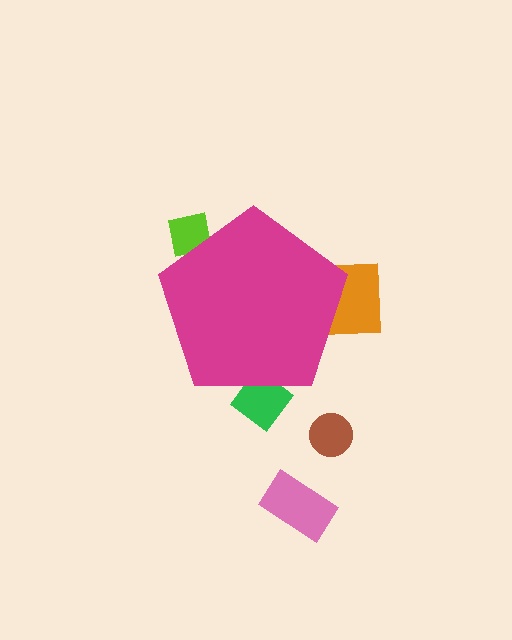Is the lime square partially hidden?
Yes, the lime square is partially hidden behind the magenta pentagon.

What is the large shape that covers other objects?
A magenta pentagon.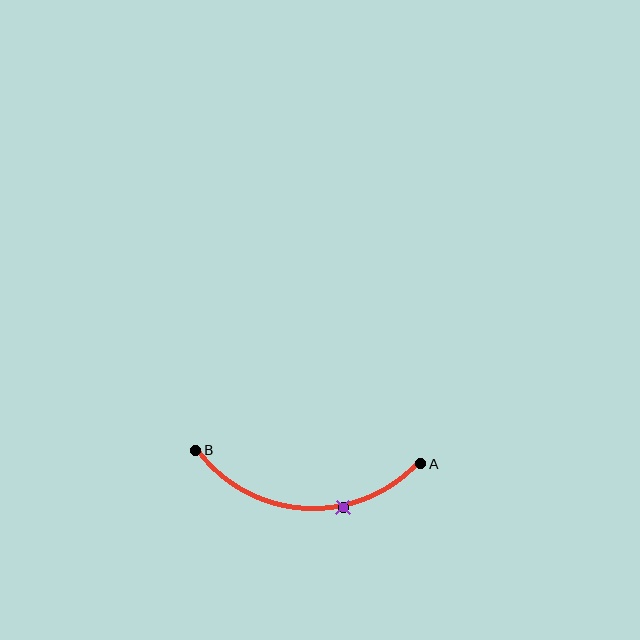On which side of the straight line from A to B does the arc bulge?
The arc bulges below the straight line connecting A and B.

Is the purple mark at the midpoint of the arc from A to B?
No. The purple mark lies on the arc but is closer to endpoint A. The arc midpoint would be at the point on the curve equidistant along the arc from both A and B.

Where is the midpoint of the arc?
The arc midpoint is the point on the curve farthest from the straight line joining A and B. It sits below that line.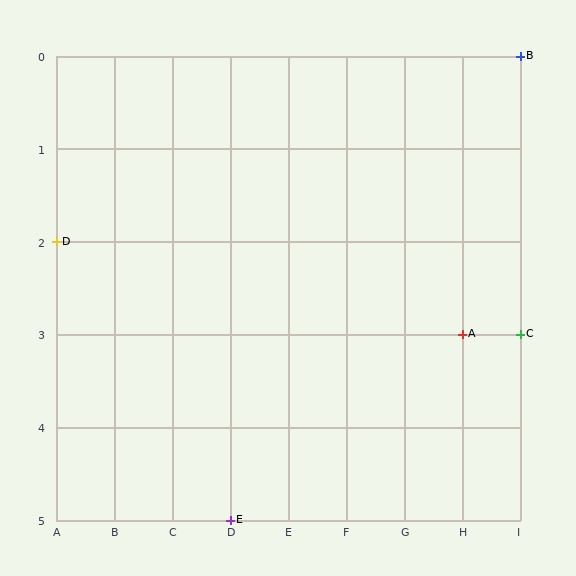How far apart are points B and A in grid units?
Points B and A are 1 column and 3 rows apart (about 3.2 grid units diagonally).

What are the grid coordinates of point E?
Point E is at grid coordinates (D, 5).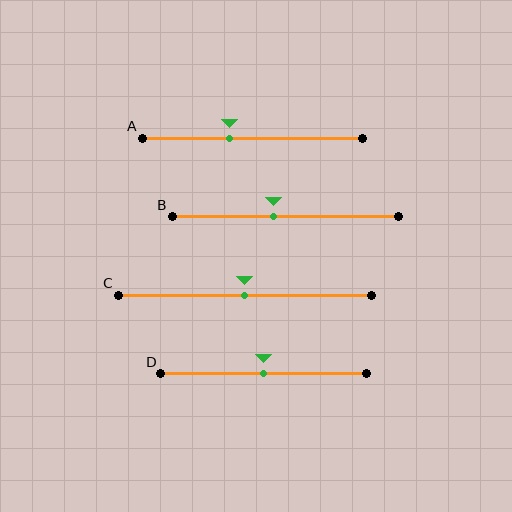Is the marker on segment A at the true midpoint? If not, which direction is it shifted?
No, the marker on segment A is shifted to the left by about 11% of the segment length.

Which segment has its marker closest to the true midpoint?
Segment C has its marker closest to the true midpoint.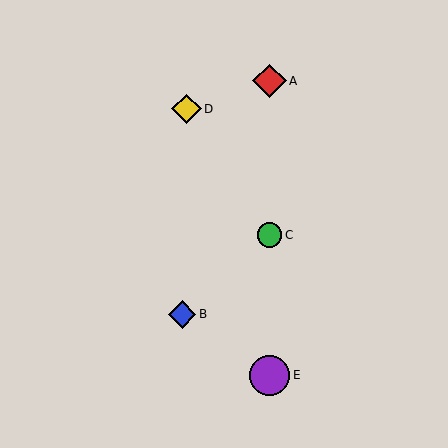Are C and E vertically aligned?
Yes, both are at x≈270.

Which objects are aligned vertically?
Objects A, C, E are aligned vertically.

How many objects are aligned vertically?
3 objects (A, C, E) are aligned vertically.